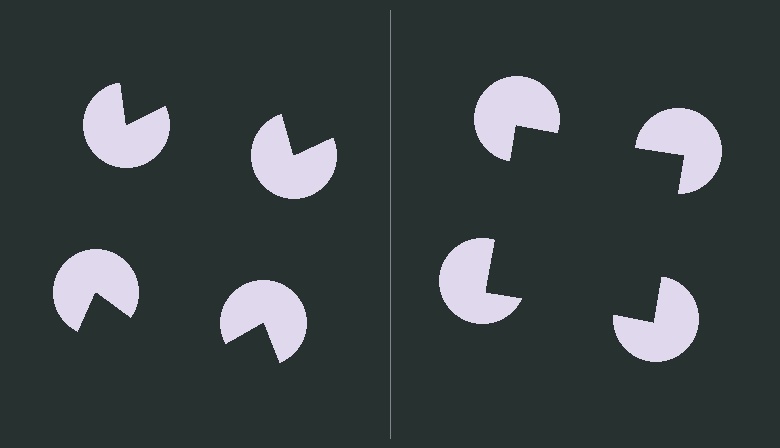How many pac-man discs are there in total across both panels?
8 — 4 on each side.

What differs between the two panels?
The pac-man discs are positioned identically on both sides; only the wedge orientations differ. On the right they align to a square; on the left they are misaligned.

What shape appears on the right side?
An illusory square.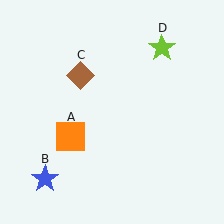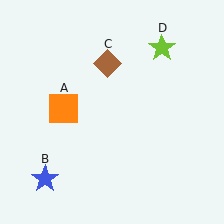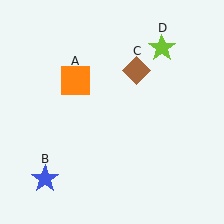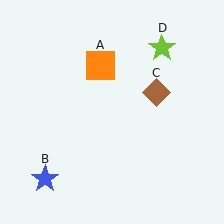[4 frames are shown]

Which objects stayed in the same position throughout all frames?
Blue star (object B) and lime star (object D) remained stationary.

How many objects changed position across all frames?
2 objects changed position: orange square (object A), brown diamond (object C).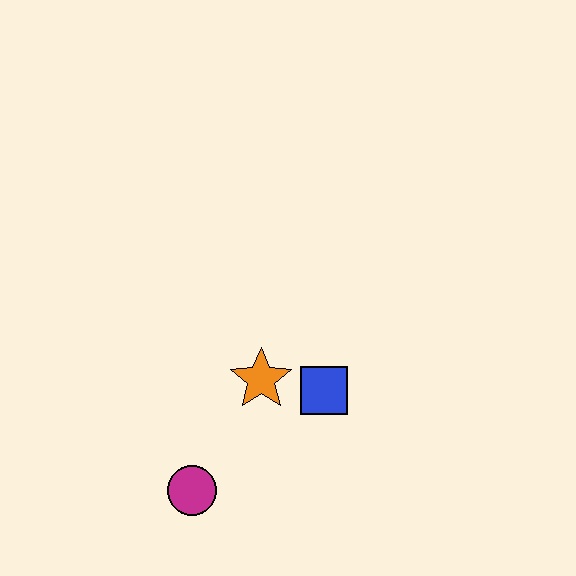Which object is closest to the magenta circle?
The orange star is closest to the magenta circle.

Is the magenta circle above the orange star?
No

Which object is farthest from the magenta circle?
The blue square is farthest from the magenta circle.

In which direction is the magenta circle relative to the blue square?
The magenta circle is to the left of the blue square.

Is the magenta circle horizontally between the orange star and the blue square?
No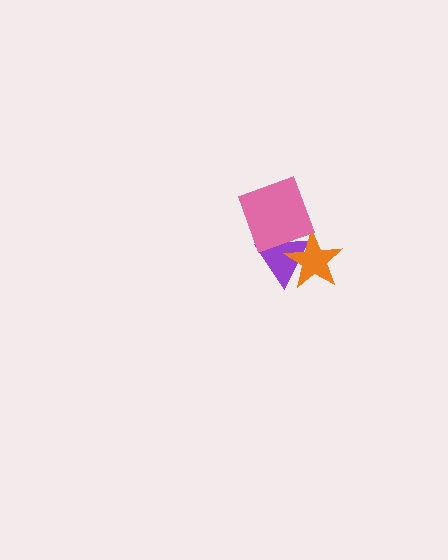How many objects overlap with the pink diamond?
2 objects overlap with the pink diamond.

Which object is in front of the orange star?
The pink diamond is in front of the orange star.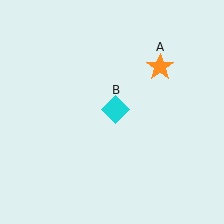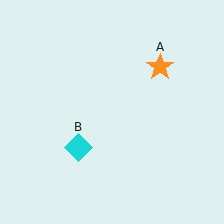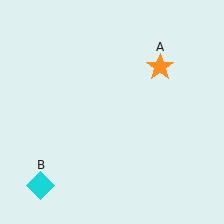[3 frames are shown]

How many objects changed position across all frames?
1 object changed position: cyan diamond (object B).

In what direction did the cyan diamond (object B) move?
The cyan diamond (object B) moved down and to the left.